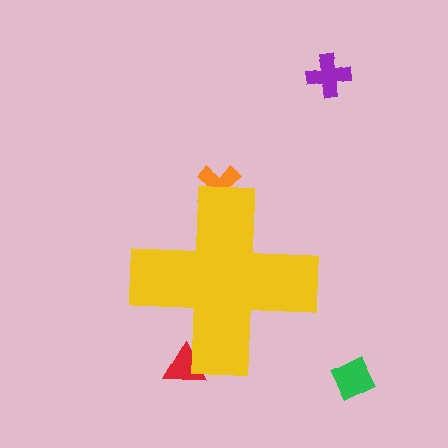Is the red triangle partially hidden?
Yes, the red triangle is partially hidden behind the yellow cross.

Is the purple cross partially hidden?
No, the purple cross is fully visible.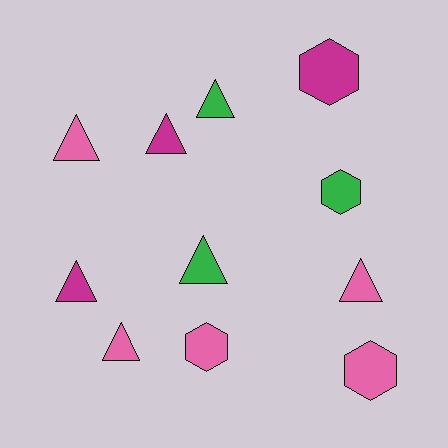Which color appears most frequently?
Pink, with 5 objects.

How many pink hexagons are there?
There are 2 pink hexagons.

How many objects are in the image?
There are 11 objects.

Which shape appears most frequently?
Triangle, with 7 objects.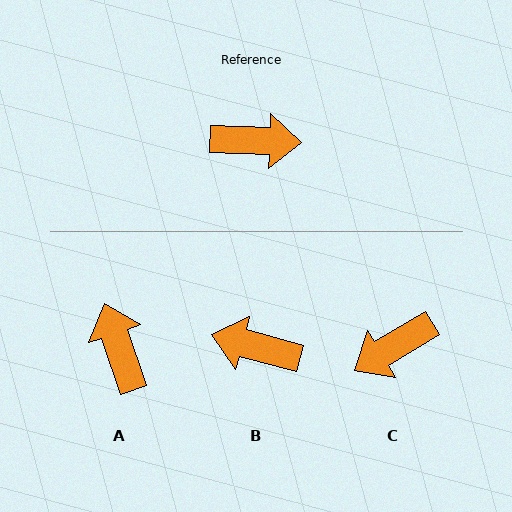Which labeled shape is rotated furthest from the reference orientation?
B, about 167 degrees away.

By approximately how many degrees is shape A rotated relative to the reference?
Approximately 111 degrees counter-clockwise.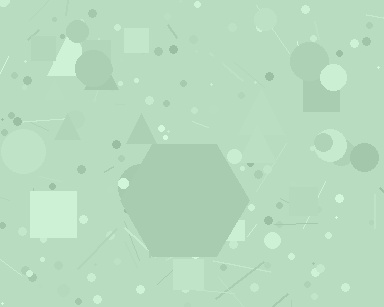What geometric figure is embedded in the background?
A hexagon is embedded in the background.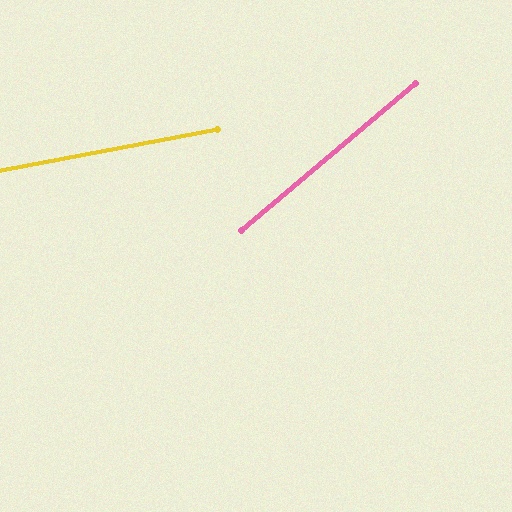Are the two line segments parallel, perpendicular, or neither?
Neither parallel nor perpendicular — they differ by about 29°.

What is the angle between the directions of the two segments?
Approximately 29 degrees.